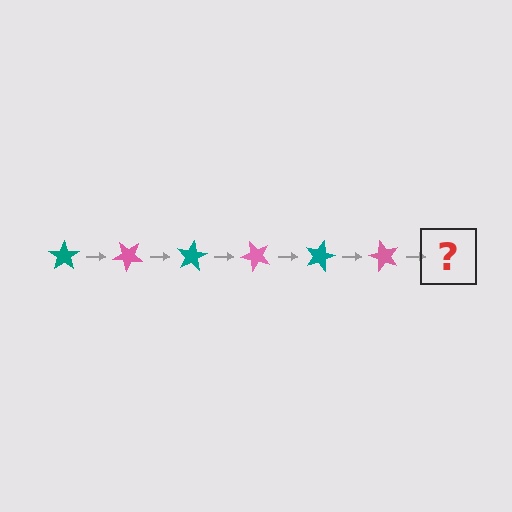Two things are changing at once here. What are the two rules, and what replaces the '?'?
The two rules are that it rotates 40 degrees each step and the color cycles through teal and pink. The '?' should be a teal star, rotated 240 degrees from the start.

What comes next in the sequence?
The next element should be a teal star, rotated 240 degrees from the start.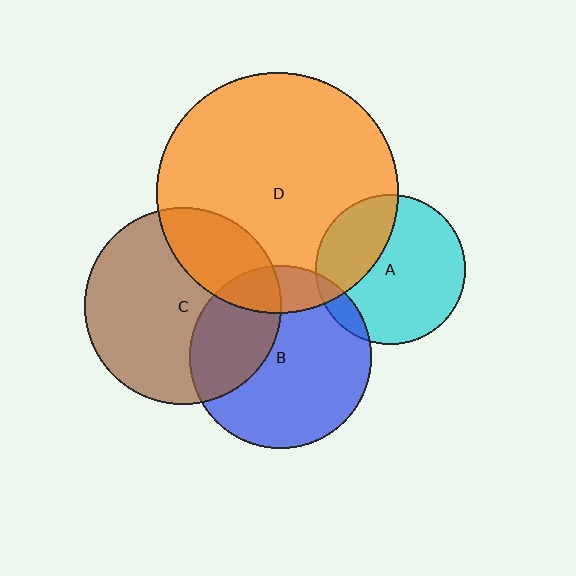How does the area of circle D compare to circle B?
Approximately 1.7 times.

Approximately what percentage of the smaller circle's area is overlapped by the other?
Approximately 15%.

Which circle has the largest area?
Circle D (orange).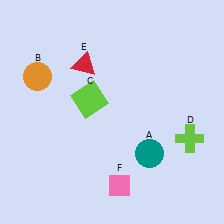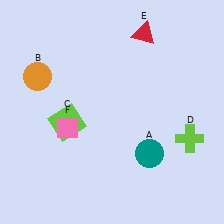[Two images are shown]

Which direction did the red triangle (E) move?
The red triangle (E) moved right.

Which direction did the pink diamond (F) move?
The pink diamond (F) moved up.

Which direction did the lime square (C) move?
The lime square (C) moved down.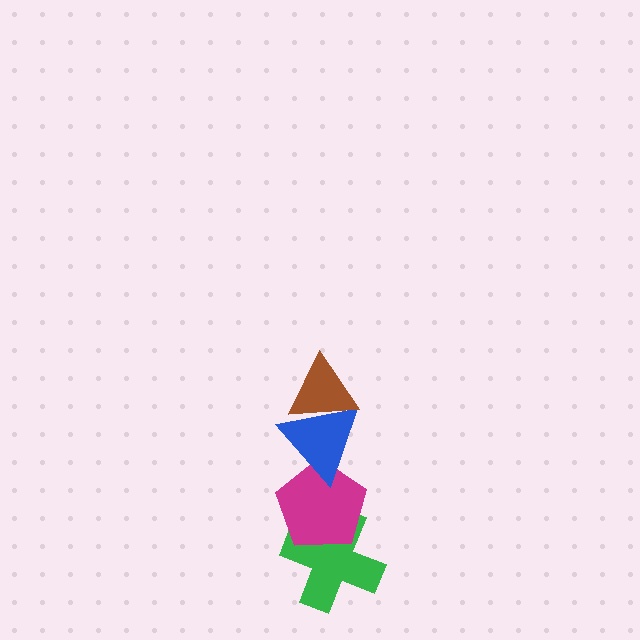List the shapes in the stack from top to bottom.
From top to bottom: the brown triangle, the blue triangle, the magenta pentagon, the green cross.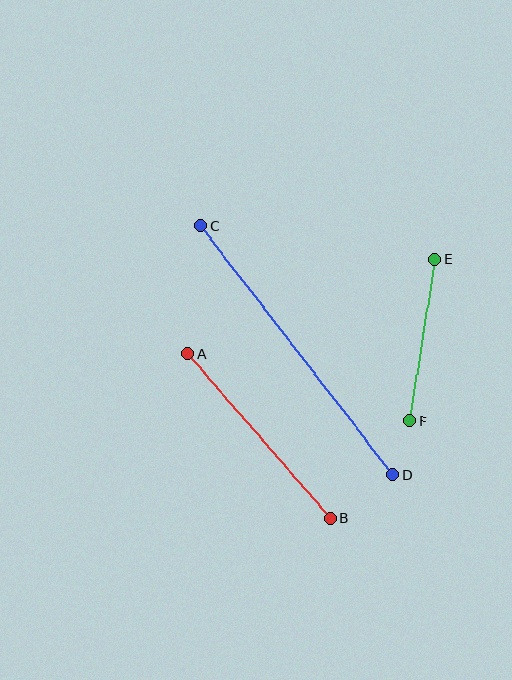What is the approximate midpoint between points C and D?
The midpoint is at approximately (297, 350) pixels.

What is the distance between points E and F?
The distance is approximately 164 pixels.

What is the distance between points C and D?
The distance is approximately 314 pixels.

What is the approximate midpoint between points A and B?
The midpoint is at approximately (259, 436) pixels.